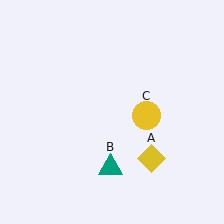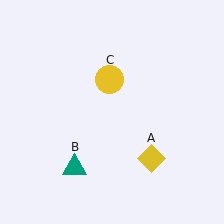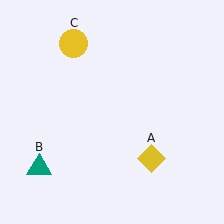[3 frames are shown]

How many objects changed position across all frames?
2 objects changed position: teal triangle (object B), yellow circle (object C).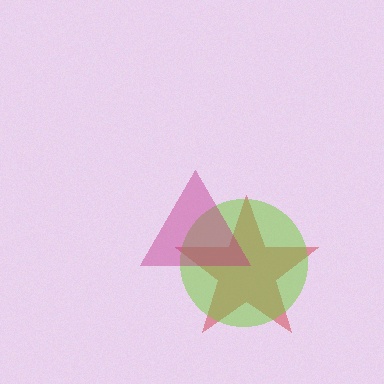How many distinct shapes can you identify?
There are 3 distinct shapes: a red star, a lime circle, a magenta triangle.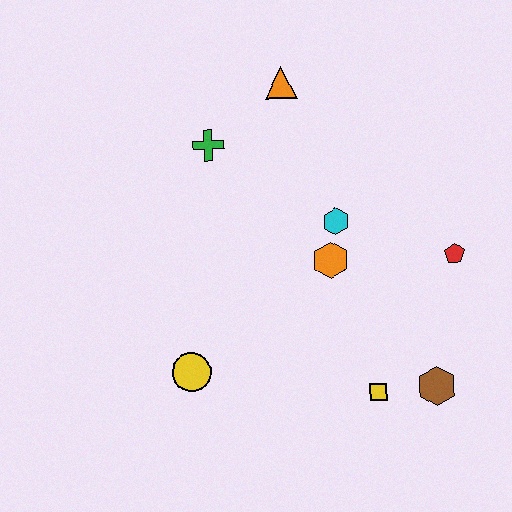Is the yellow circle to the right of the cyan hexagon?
No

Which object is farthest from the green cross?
The brown hexagon is farthest from the green cross.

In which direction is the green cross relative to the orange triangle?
The green cross is to the left of the orange triangle.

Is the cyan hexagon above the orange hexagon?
Yes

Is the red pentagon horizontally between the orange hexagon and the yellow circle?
No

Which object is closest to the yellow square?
The brown hexagon is closest to the yellow square.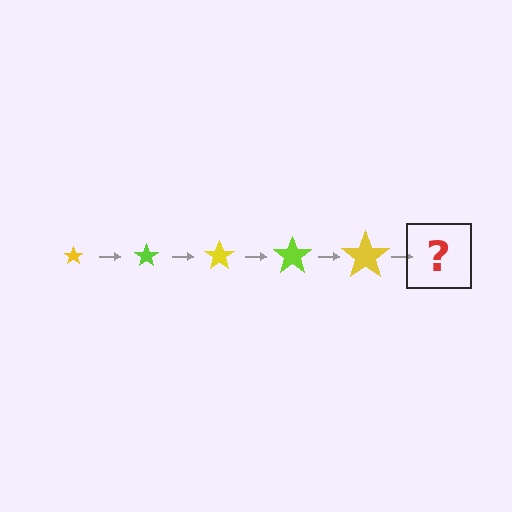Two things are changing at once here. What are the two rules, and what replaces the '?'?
The two rules are that the star grows larger each step and the color cycles through yellow and lime. The '?' should be a lime star, larger than the previous one.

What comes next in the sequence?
The next element should be a lime star, larger than the previous one.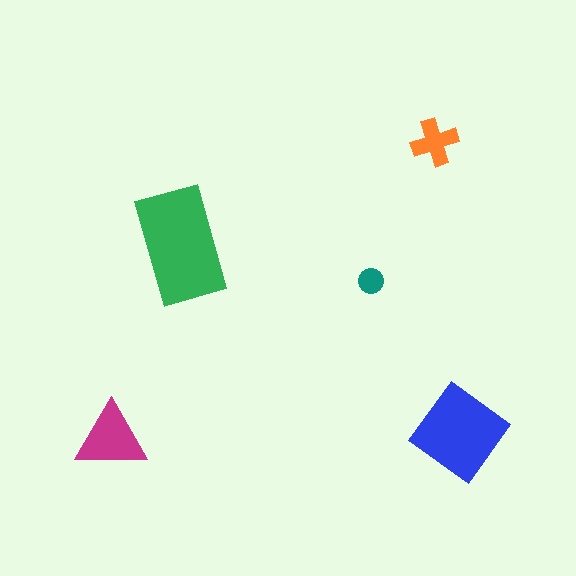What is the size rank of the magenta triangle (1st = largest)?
3rd.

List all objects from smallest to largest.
The teal circle, the orange cross, the magenta triangle, the blue diamond, the green rectangle.